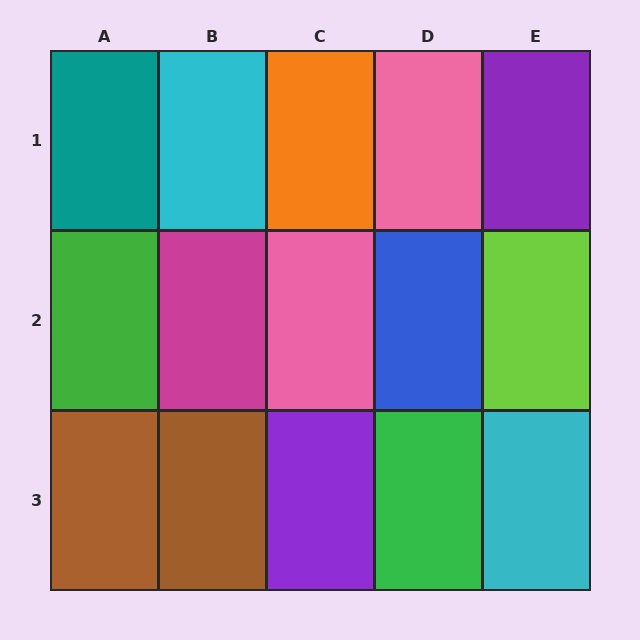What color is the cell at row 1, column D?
Pink.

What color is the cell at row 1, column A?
Teal.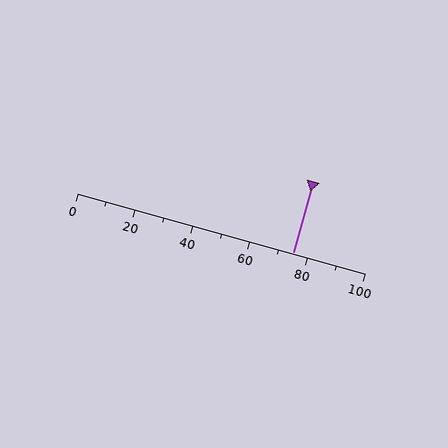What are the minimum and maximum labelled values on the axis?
The axis runs from 0 to 100.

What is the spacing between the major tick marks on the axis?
The major ticks are spaced 20 apart.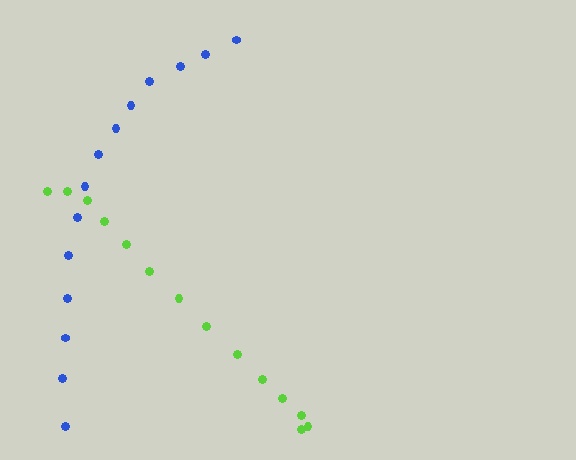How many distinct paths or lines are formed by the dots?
There are 2 distinct paths.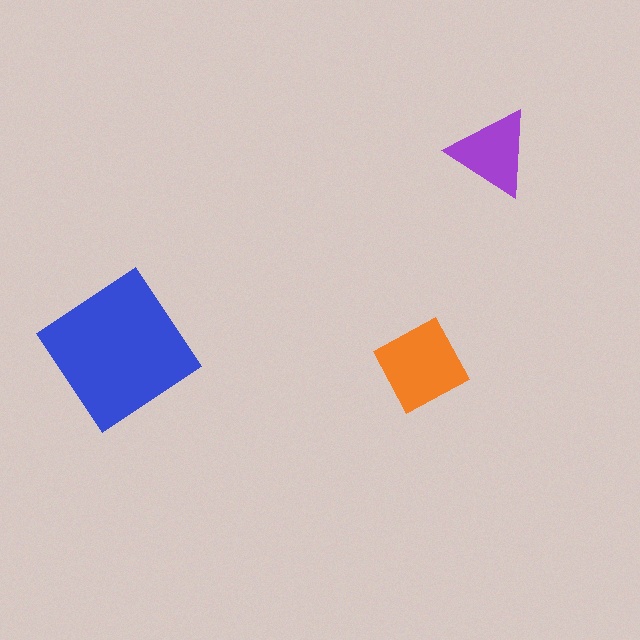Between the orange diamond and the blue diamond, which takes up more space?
The blue diamond.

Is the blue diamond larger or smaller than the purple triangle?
Larger.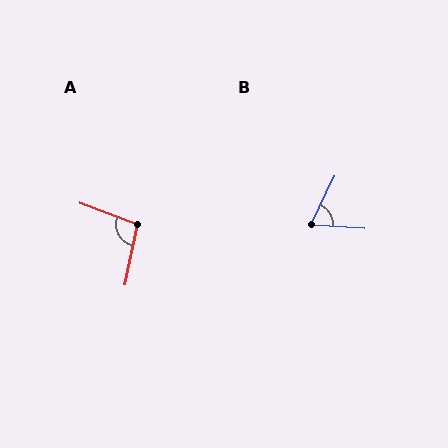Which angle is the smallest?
B, at approximately 68 degrees.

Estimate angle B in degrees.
Approximately 68 degrees.